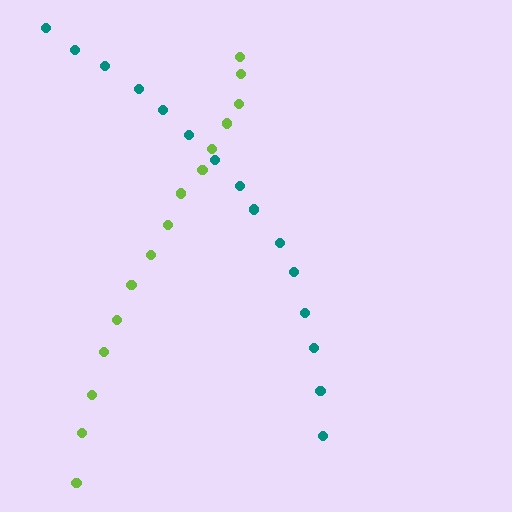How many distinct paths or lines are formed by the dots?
There are 2 distinct paths.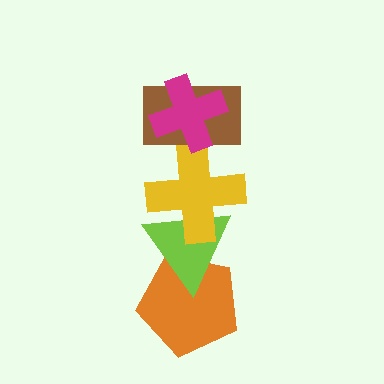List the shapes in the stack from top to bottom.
From top to bottom: the magenta cross, the brown rectangle, the yellow cross, the lime triangle, the orange pentagon.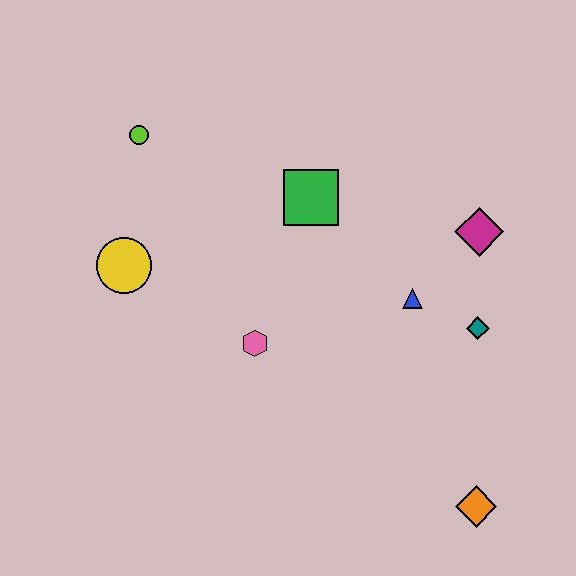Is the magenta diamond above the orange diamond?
Yes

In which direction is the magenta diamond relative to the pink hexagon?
The magenta diamond is to the right of the pink hexagon.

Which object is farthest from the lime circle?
The orange diamond is farthest from the lime circle.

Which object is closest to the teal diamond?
The blue triangle is closest to the teal diamond.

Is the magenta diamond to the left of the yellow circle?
No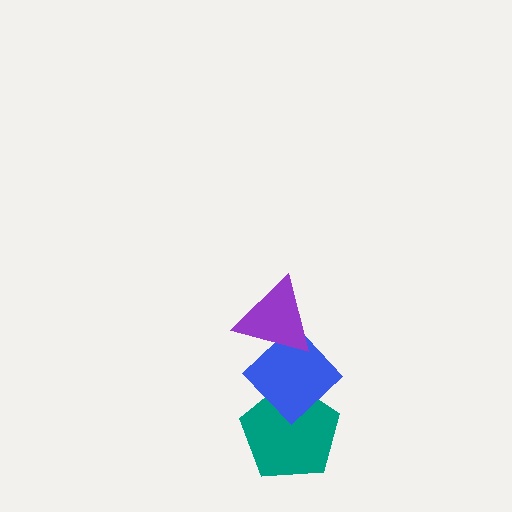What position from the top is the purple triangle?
The purple triangle is 1st from the top.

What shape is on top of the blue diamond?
The purple triangle is on top of the blue diamond.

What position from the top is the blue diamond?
The blue diamond is 2nd from the top.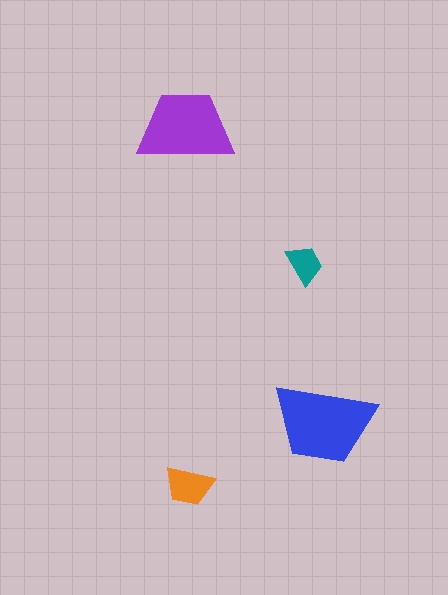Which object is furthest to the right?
The blue trapezoid is rightmost.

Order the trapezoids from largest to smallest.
the blue one, the purple one, the orange one, the teal one.